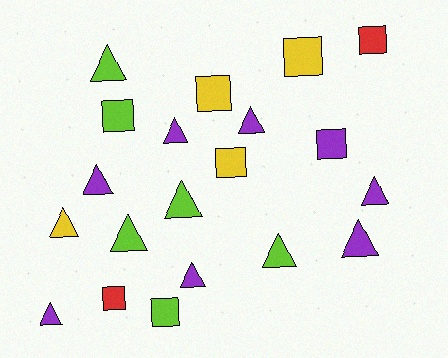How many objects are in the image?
There are 20 objects.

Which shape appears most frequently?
Triangle, with 12 objects.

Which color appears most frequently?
Purple, with 8 objects.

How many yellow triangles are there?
There is 1 yellow triangle.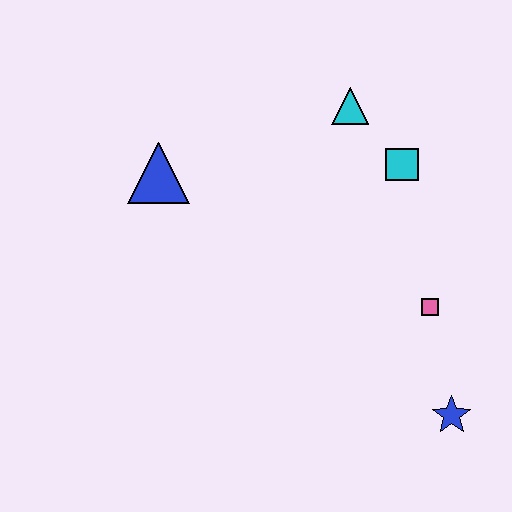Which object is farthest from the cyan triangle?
The blue star is farthest from the cyan triangle.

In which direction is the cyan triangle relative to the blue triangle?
The cyan triangle is to the right of the blue triangle.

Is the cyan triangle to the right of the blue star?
No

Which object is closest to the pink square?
The blue star is closest to the pink square.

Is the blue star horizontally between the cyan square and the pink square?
No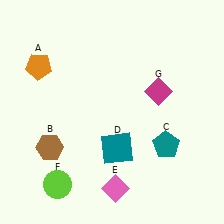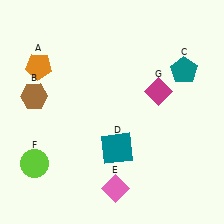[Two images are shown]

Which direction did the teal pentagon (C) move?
The teal pentagon (C) moved up.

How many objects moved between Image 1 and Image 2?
3 objects moved between the two images.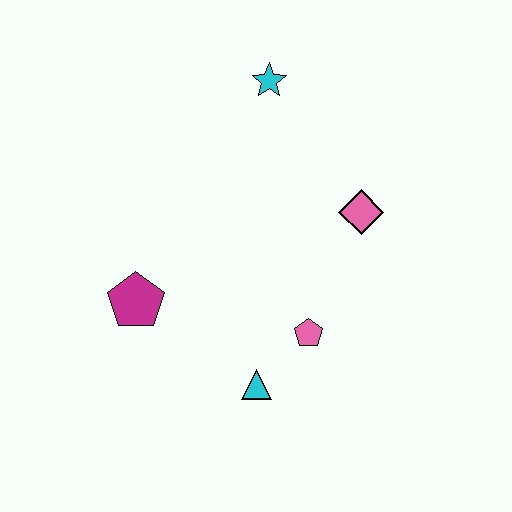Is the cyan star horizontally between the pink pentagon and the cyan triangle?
Yes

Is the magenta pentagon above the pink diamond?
No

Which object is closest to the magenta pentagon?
The cyan triangle is closest to the magenta pentagon.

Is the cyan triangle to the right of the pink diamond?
No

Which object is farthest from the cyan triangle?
The cyan star is farthest from the cyan triangle.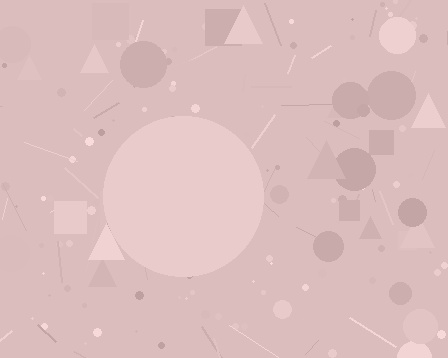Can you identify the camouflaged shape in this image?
The camouflaged shape is a circle.